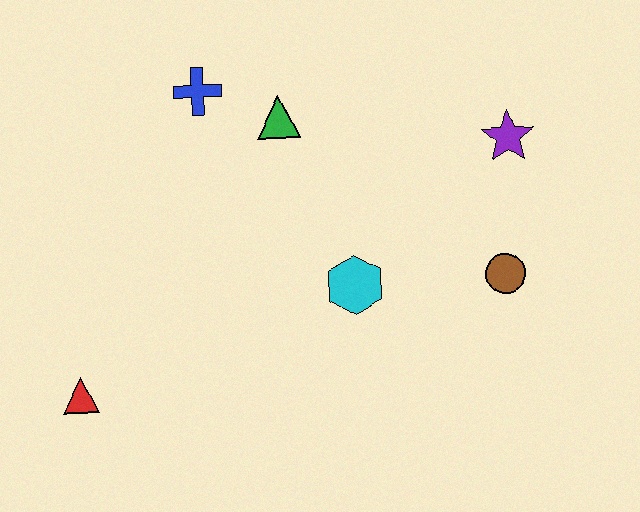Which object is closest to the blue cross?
The green triangle is closest to the blue cross.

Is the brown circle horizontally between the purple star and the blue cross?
Yes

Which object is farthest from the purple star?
The red triangle is farthest from the purple star.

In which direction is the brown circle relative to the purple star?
The brown circle is below the purple star.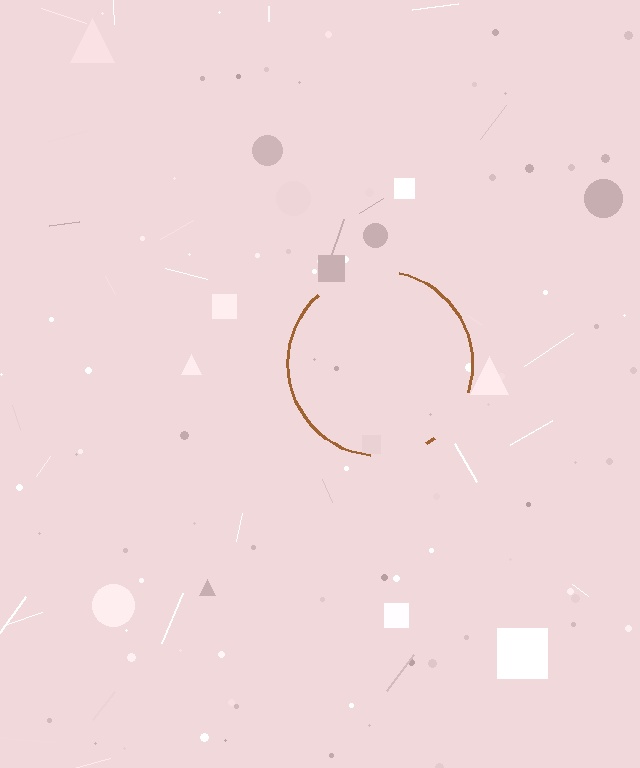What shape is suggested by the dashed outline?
The dashed outline suggests a circle.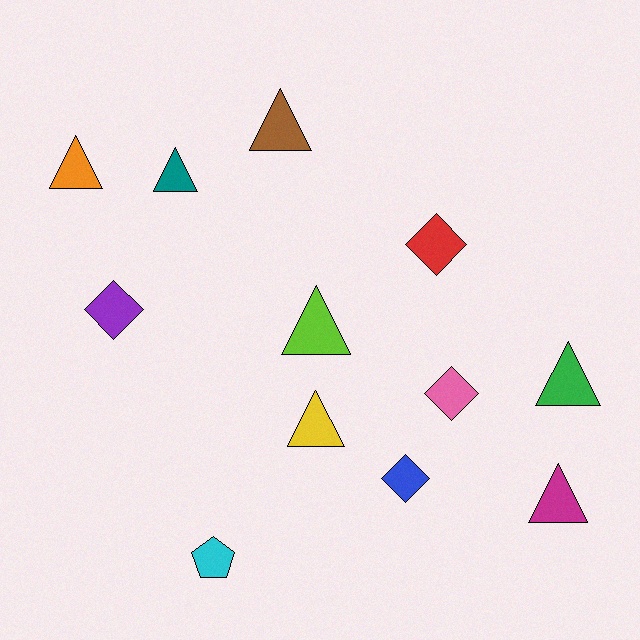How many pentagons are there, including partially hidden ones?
There is 1 pentagon.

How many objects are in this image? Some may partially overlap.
There are 12 objects.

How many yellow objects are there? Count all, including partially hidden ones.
There is 1 yellow object.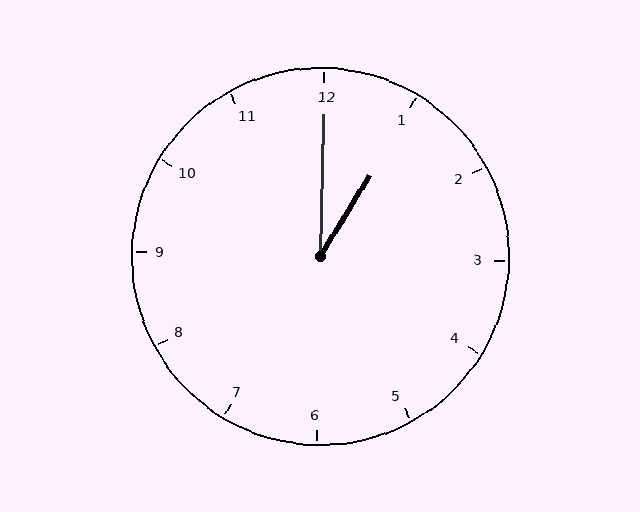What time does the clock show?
1:00.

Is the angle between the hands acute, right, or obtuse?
It is acute.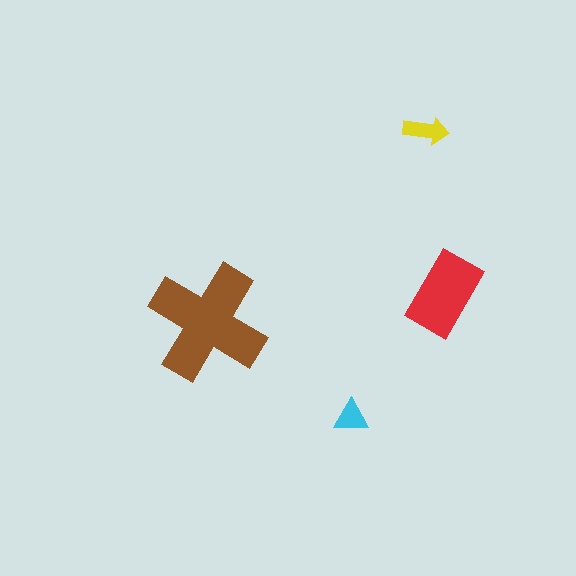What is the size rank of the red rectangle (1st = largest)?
2nd.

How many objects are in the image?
There are 4 objects in the image.